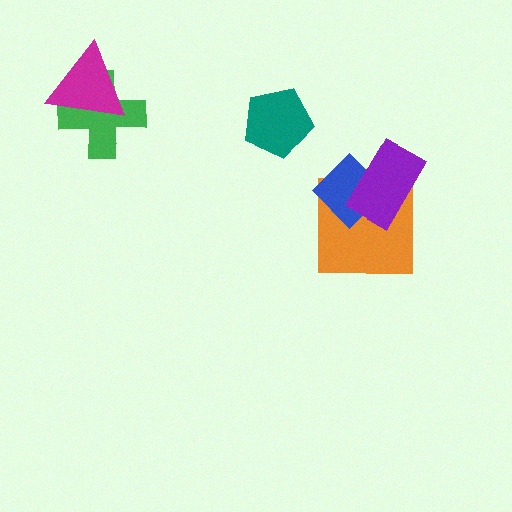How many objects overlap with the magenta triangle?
1 object overlaps with the magenta triangle.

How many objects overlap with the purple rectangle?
2 objects overlap with the purple rectangle.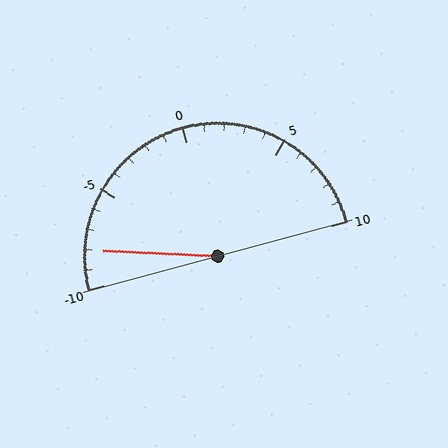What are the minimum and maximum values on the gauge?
The gauge ranges from -10 to 10.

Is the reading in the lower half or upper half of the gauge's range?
The reading is in the lower half of the range (-10 to 10).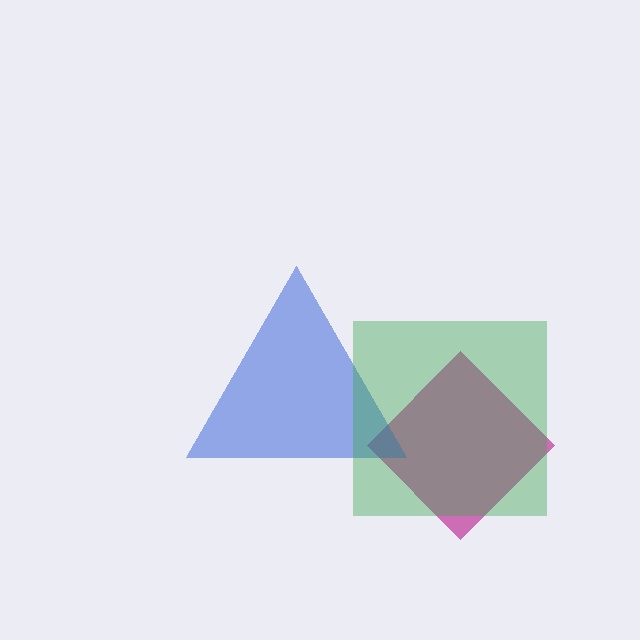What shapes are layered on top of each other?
The layered shapes are: a magenta diamond, a blue triangle, a green square.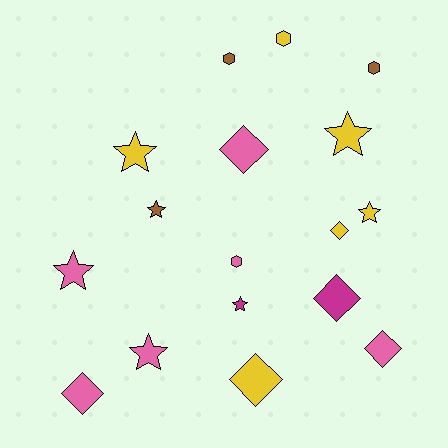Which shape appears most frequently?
Star, with 7 objects.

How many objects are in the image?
There are 17 objects.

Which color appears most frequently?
Pink, with 6 objects.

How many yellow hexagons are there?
There is 1 yellow hexagon.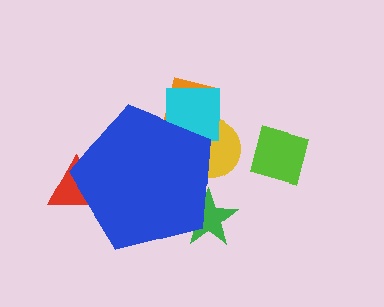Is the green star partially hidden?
Yes, the green star is partially hidden behind the blue pentagon.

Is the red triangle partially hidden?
Yes, the red triangle is partially hidden behind the blue pentagon.